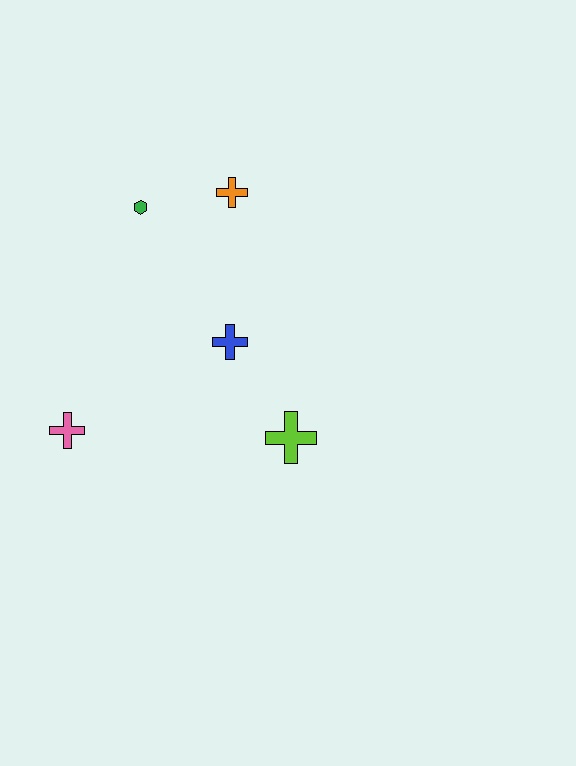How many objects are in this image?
There are 5 objects.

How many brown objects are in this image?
There are no brown objects.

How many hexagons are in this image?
There is 1 hexagon.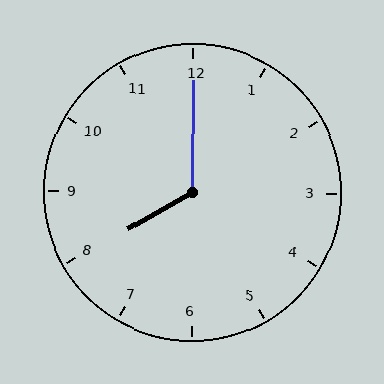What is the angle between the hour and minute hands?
Approximately 120 degrees.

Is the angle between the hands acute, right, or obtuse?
It is obtuse.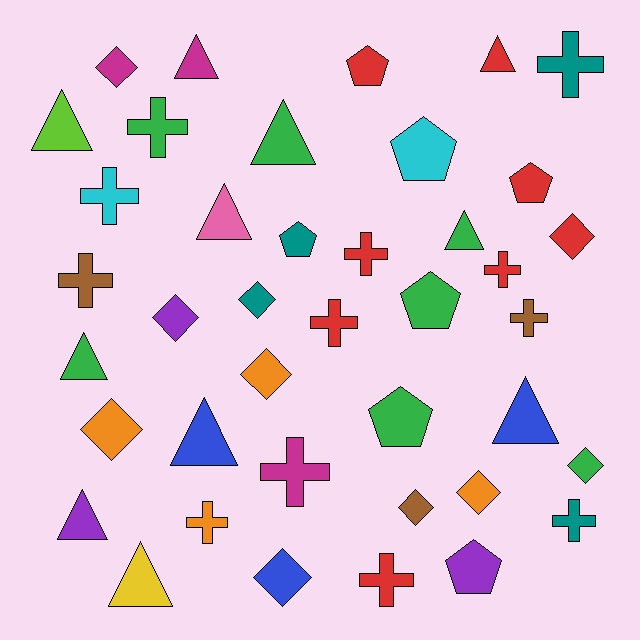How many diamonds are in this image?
There are 10 diamonds.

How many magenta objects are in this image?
There are 3 magenta objects.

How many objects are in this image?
There are 40 objects.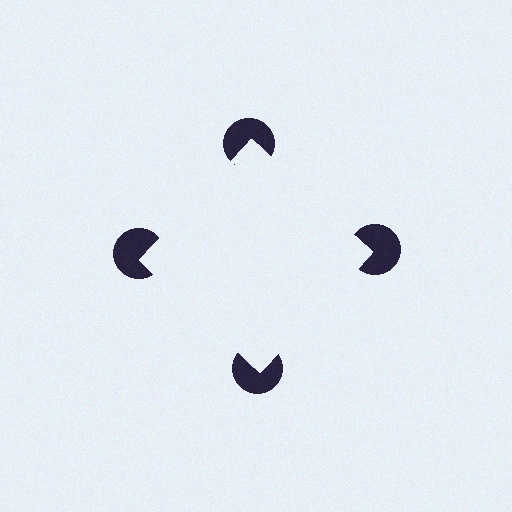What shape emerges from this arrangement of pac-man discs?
An illusory square — its edges are inferred from the aligned wedge cuts in the pac-man discs, not physically drawn.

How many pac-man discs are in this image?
There are 4 — one at each vertex of the illusory square.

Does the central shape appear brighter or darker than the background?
It typically appears slightly brighter than the background, even though no actual brightness change is drawn.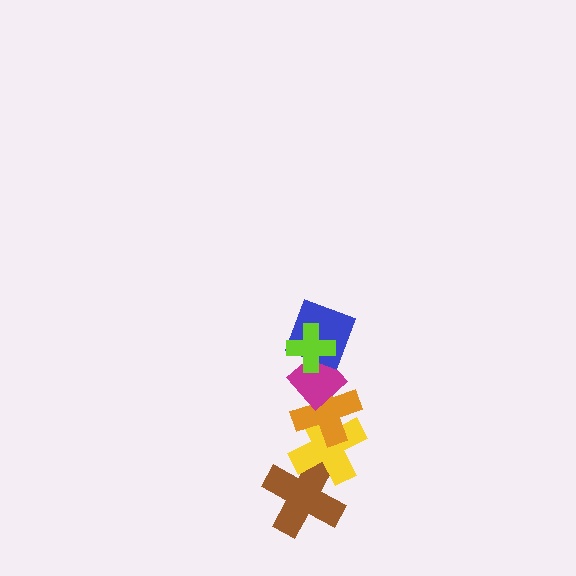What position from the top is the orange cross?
The orange cross is 4th from the top.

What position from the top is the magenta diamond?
The magenta diamond is 3rd from the top.